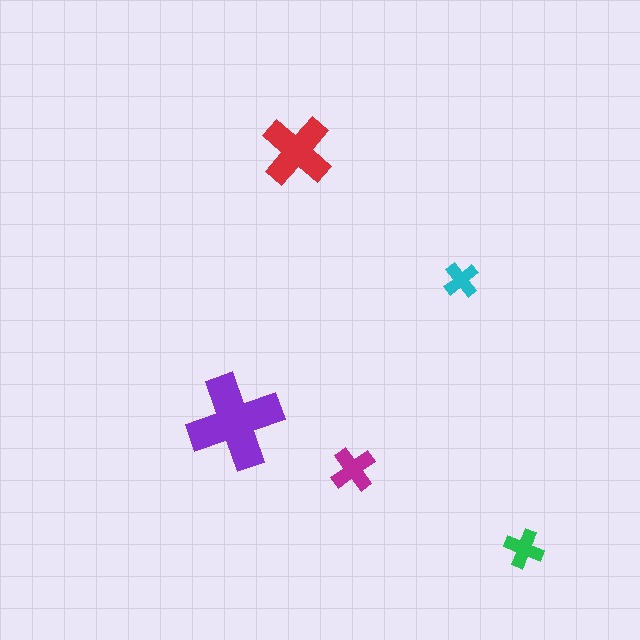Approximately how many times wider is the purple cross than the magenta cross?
About 2 times wider.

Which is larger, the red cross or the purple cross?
The purple one.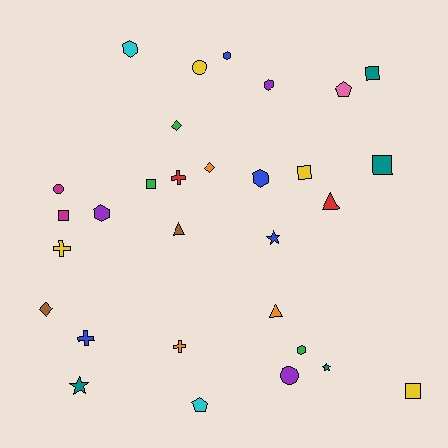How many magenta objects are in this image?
There are 2 magenta objects.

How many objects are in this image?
There are 30 objects.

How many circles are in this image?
There are 3 circles.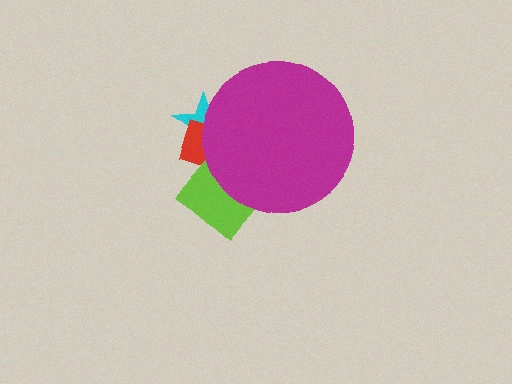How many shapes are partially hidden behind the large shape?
3 shapes are partially hidden.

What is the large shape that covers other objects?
A magenta circle.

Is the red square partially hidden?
Yes, the red square is partially hidden behind the magenta circle.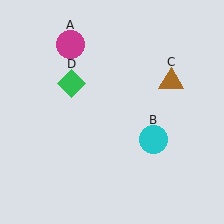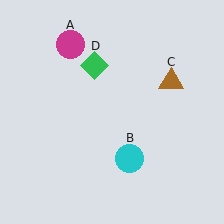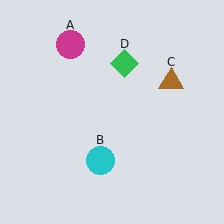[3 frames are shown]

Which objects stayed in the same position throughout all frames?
Magenta circle (object A) and brown triangle (object C) remained stationary.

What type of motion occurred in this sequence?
The cyan circle (object B), green diamond (object D) rotated clockwise around the center of the scene.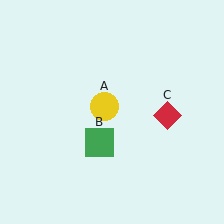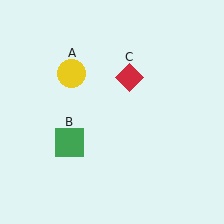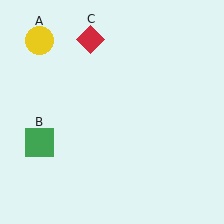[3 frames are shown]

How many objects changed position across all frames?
3 objects changed position: yellow circle (object A), green square (object B), red diamond (object C).